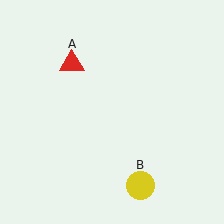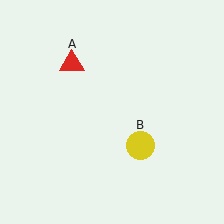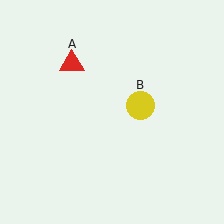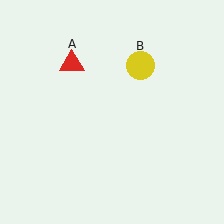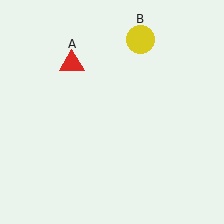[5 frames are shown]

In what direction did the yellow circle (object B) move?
The yellow circle (object B) moved up.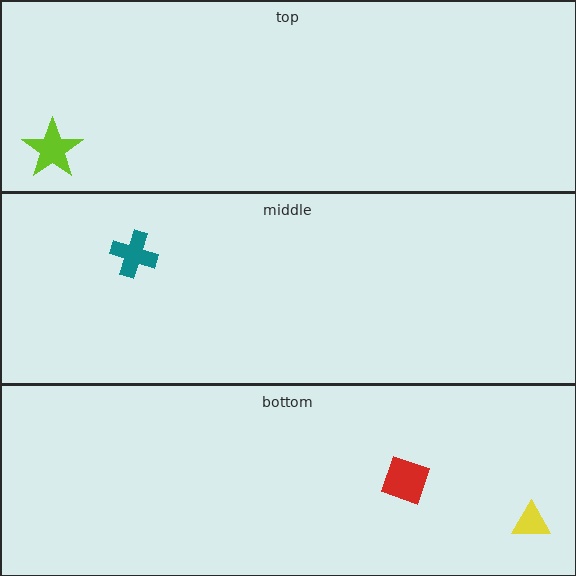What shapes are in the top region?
The lime star.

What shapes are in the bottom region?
The red diamond, the yellow triangle.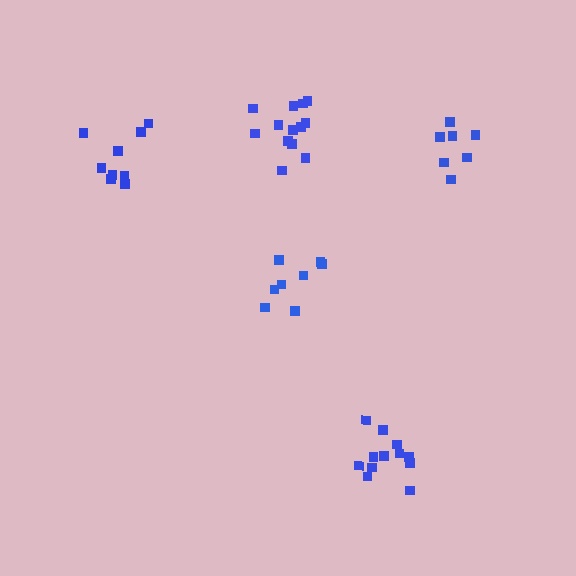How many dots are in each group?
Group 1: 9 dots, Group 2: 13 dots, Group 3: 12 dots, Group 4: 8 dots, Group 5: 7 dots (49 total).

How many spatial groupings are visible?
There are 5 spatial groupings.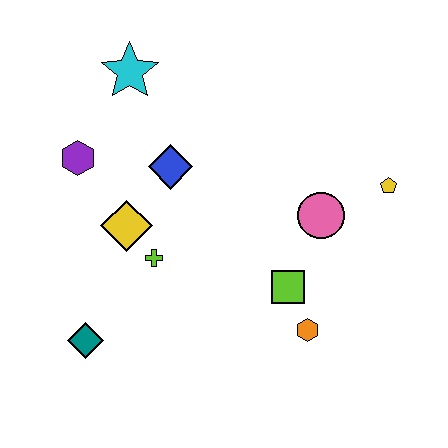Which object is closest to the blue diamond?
The yellow diamond is closest to the blue diamond.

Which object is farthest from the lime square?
The cyan star is farthest from the lime square.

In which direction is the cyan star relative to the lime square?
The cyan star is above the lime square.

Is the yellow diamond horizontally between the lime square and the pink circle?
No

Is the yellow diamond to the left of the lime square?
Yes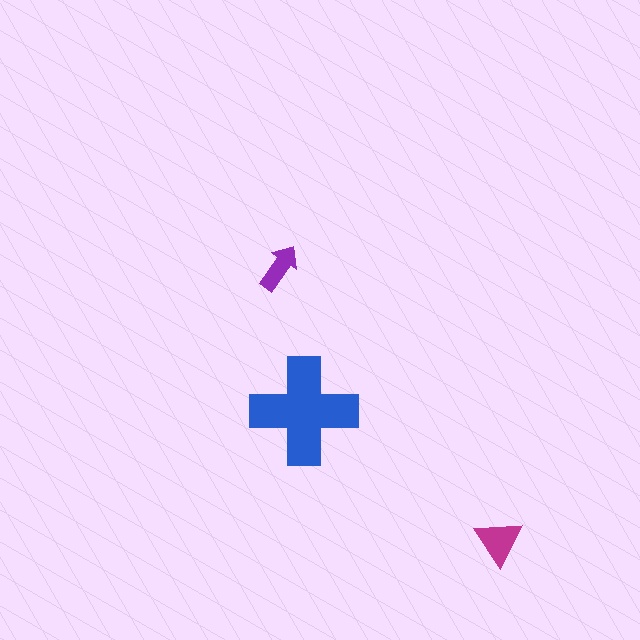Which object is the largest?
The blue cross.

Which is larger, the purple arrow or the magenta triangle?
The magenta triangle.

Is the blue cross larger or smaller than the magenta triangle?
Larger.